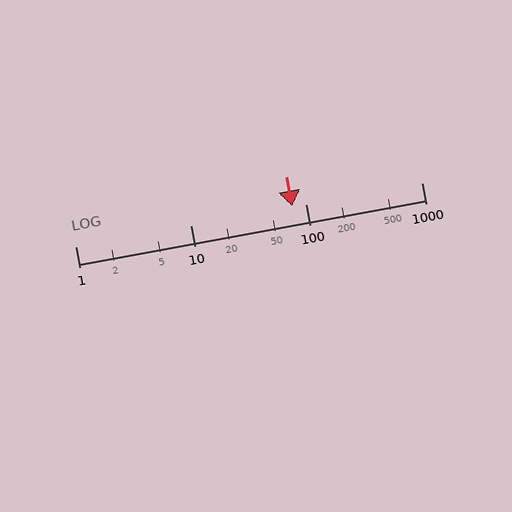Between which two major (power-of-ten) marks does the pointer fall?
The pointer is between 10 and 100.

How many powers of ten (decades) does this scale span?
The scale spans 3 decades, from 1 to 1000.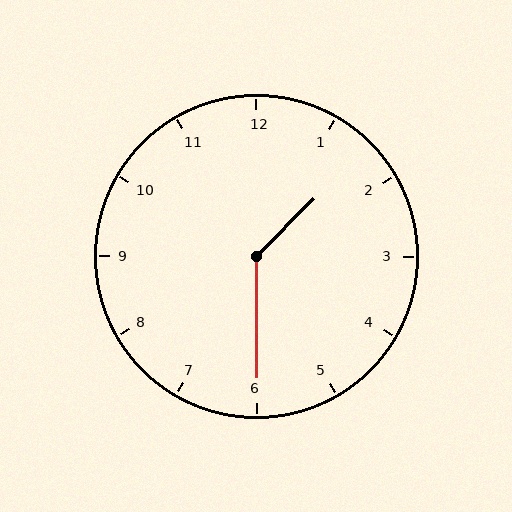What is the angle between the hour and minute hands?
Approximately 135 degrees.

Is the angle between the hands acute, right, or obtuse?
It is obtuse.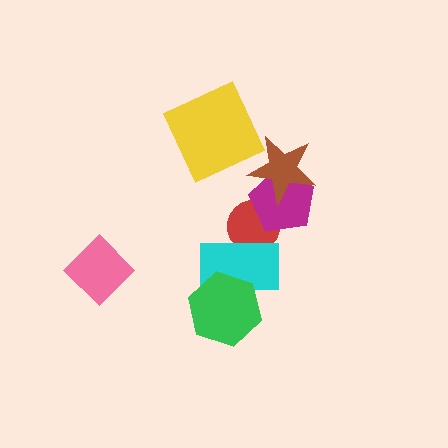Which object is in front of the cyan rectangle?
The green hexagon is in front of the cyan rectangle.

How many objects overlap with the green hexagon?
1 object overlaps with the green hexagon.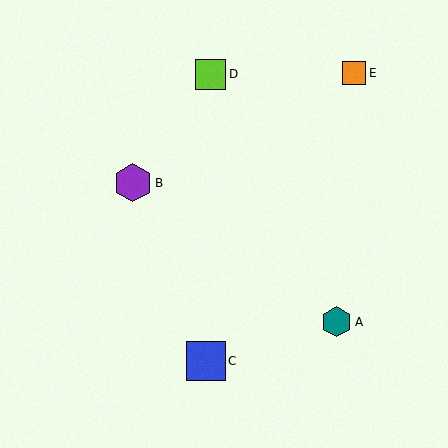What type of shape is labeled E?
Shape E is an orange square.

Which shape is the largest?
The blue square (labeled C) is the largest.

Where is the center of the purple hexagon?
The center of the purple hexagon is at (133, 183).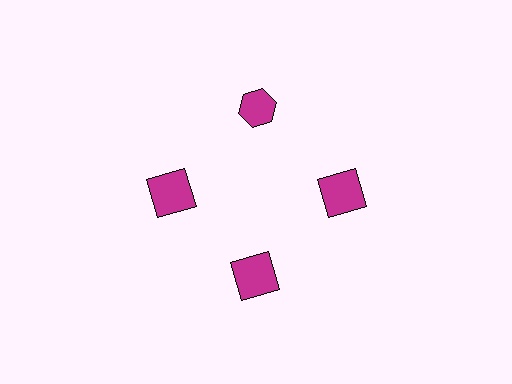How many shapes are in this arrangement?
There are 4 shapes arranged in a ring pattern.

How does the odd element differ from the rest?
It has a different shape: hexagon instead of square.